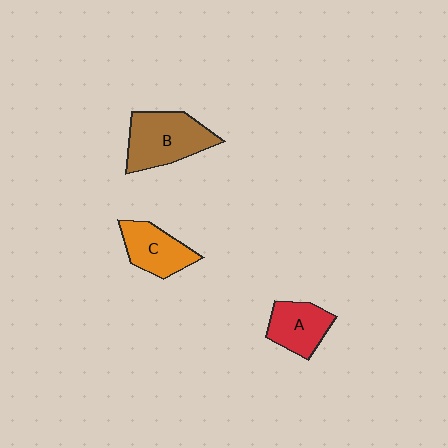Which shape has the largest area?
Shape B (brown).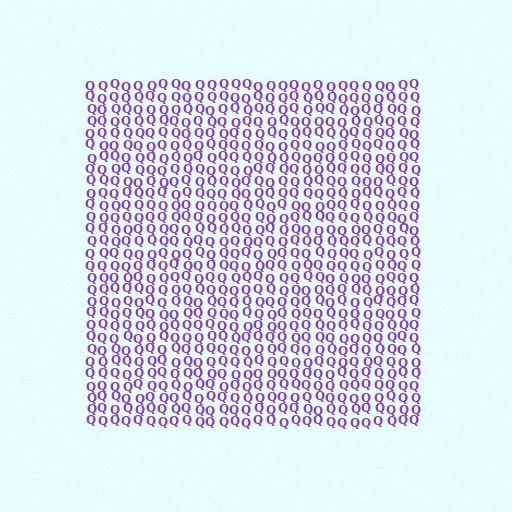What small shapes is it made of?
It is made of small letter Q's.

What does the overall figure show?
The overall figure shows a square.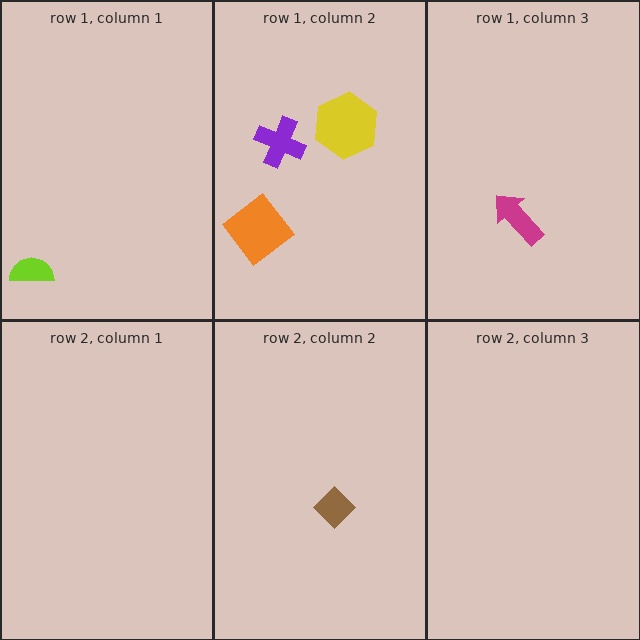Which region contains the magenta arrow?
The row 1, column 3 region.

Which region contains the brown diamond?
The row 2, column 2 region.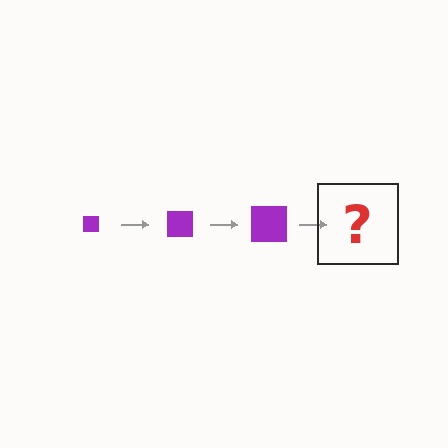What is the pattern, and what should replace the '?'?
The pattern is that the square gets progressively larger each step. The '?' should be a purple square, larger than the previous one.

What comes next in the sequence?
The next element should be a purple square, larger than the previous one.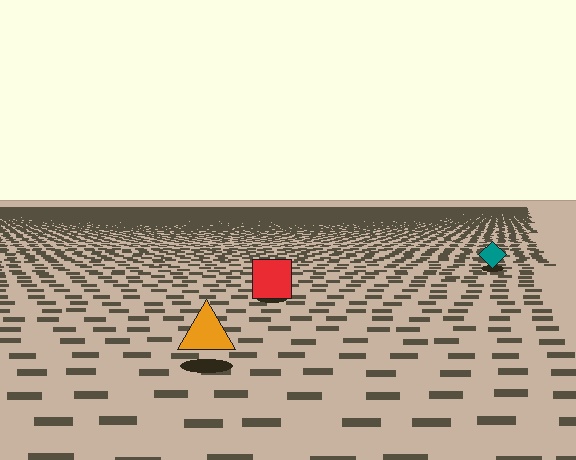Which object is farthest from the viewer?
The teal diamond is farthest from the viewer. It appears smaller and the ground texture around it is denser.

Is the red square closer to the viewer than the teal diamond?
Yes. The red square is closer — you can tell from the texture gradient: the ground texture is coarser near it.